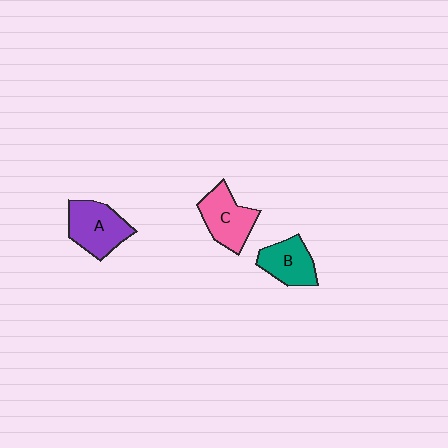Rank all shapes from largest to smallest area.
From largest to smallest: A (purple), C (pink), B (teal).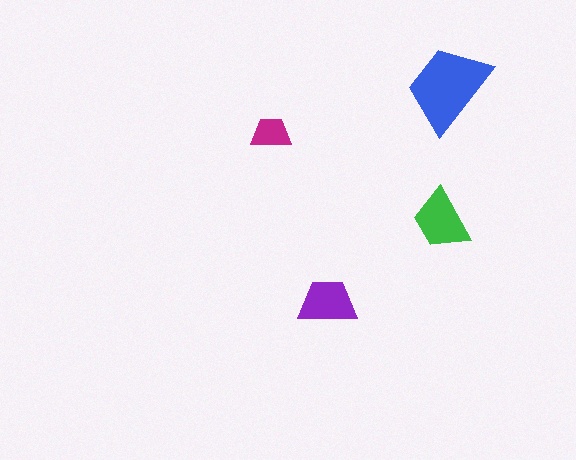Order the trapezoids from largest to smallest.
the blue one, the green one, the purple one, the magenta one.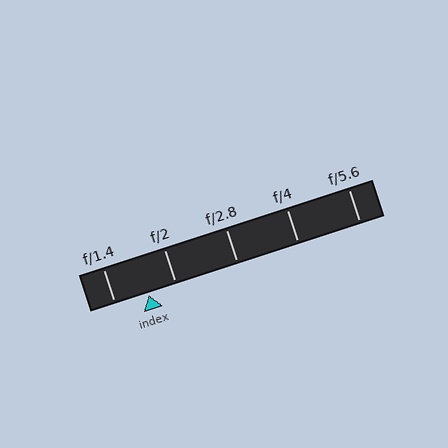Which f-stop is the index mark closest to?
The index mark is closest to f/2.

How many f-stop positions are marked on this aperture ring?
There are 5 f-stop positions marked.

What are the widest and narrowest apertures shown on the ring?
The widest aperture shown is f/1.4 and the narrowest is f/5.6.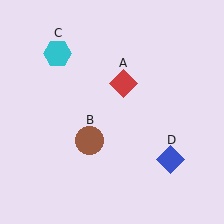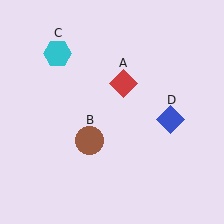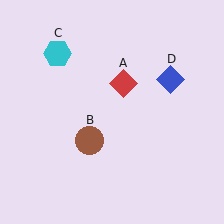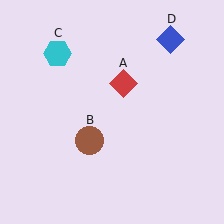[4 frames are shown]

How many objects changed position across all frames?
1 object changed position: blue diamond (object D).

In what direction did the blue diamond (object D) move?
The blue diamond (object D) moved up.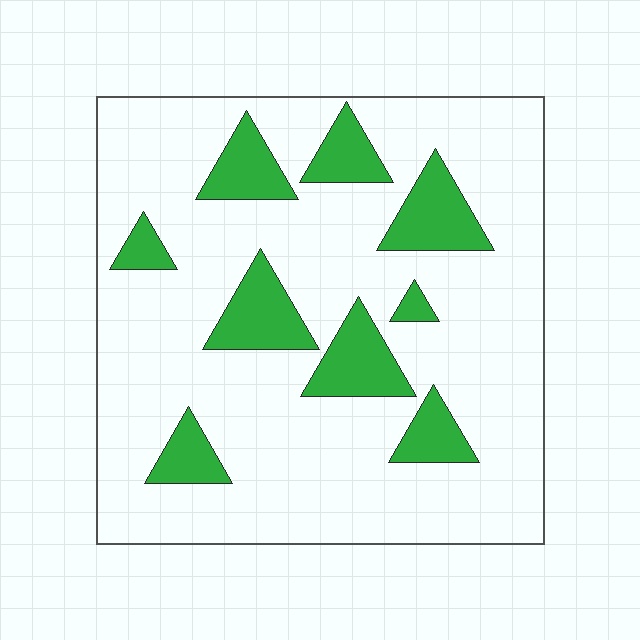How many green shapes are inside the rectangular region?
9.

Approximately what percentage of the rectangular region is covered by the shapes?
Approximately 20%.